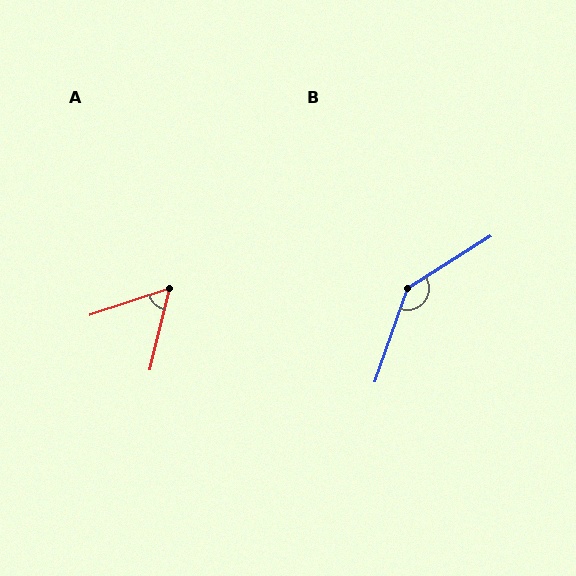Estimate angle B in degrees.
Approximately 141 degrees.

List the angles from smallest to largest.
A (58°), B (141°).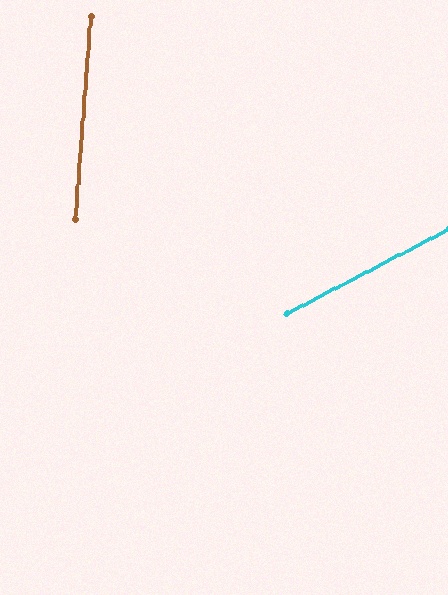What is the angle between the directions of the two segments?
Approximately 58 degrees.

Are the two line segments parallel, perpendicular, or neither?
Neither parallel nor perpendicular — they differ by about 58°.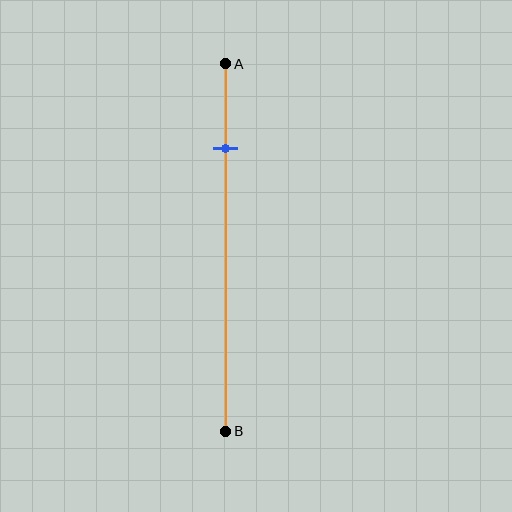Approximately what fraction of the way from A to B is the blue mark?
The blue mark is approximately 25% of the way from A to B.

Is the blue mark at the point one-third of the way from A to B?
No, the mark is at about 25% from A, not at the 33% one-third point.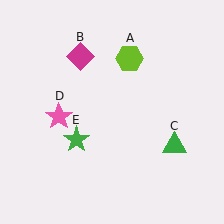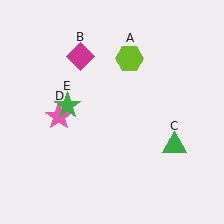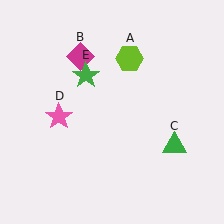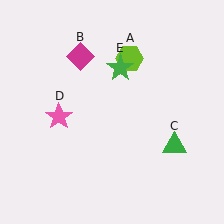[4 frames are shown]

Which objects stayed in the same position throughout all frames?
Lime hexagon (object A) and magenta diamond (object B) and green triangle (object C) and pink star (object D) remained stationary.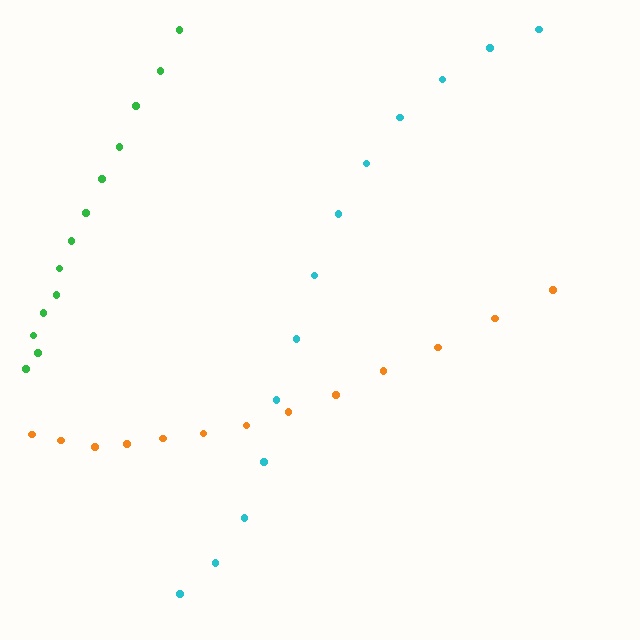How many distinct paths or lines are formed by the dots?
There are 3 distinct paths.